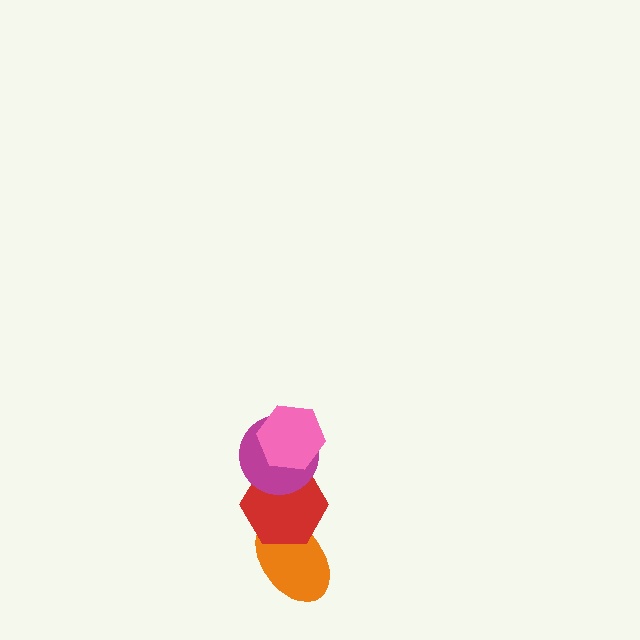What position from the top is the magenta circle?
The magenta circle is 2nd from the top.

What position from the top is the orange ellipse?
The orange ellipse is 4th from the top.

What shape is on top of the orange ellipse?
The red hexagon is on top of the orange ellipse.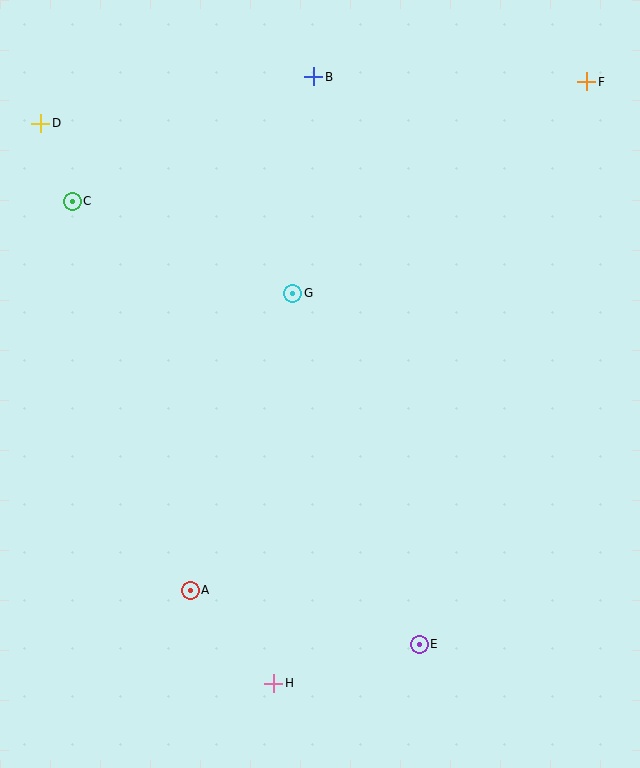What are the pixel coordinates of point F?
Point F is at (587, 82).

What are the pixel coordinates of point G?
Point G is at (292, 293).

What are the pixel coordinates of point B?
Point B is at (314, 77).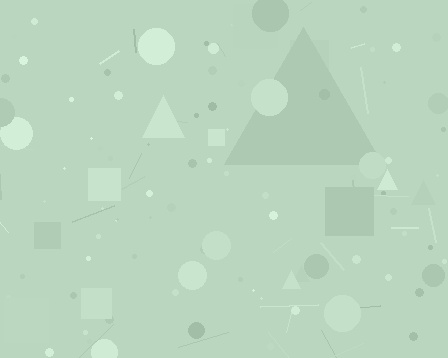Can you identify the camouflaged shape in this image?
The camouflaged shape is a triangle.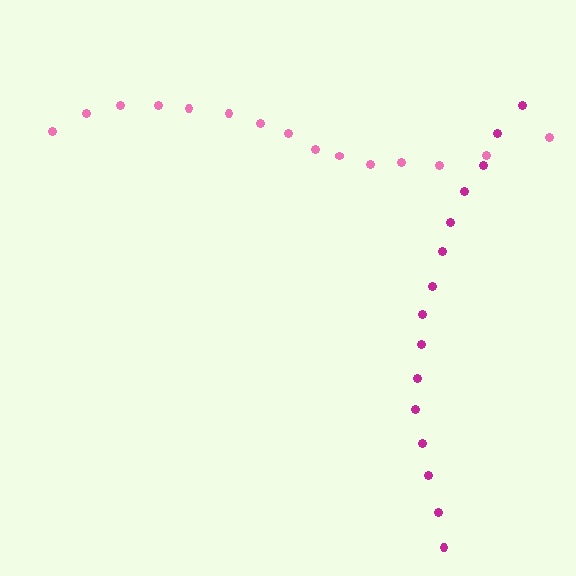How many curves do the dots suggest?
There are 2 distinct paths.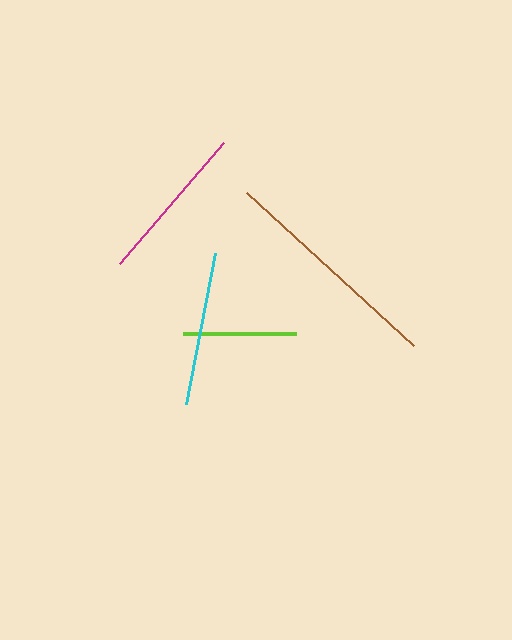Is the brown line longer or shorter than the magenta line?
The brown line is longer than the magenta line.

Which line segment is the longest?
The brown line is the longest at approximately 227 pixels.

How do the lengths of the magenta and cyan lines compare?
The magenta and cyan lines are approximately the same length.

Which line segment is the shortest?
The lime line is the shortest at approximately 113 pixels.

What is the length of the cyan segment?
The cyan segment is approximately 153 pixels long.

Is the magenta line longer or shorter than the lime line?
The magenta line is longer than the lime line.